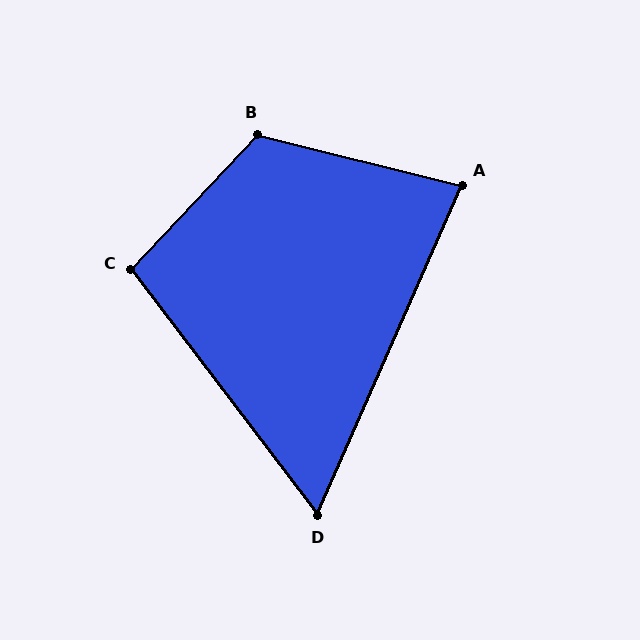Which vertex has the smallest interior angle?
D, at approximately 61 degrees.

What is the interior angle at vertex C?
Approximately 100 degrees (obtuse).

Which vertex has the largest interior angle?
B, at approximately 119 degrees.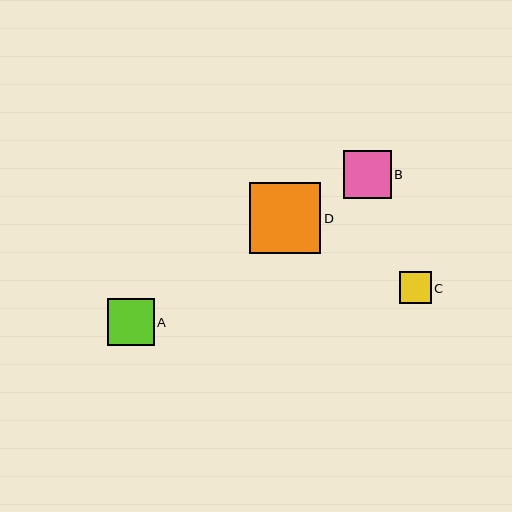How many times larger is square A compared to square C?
Square A is approximately 1.5 times the size of square C.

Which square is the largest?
Square D is the largest with a size of approximately 71 pixels.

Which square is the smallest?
Square C is the smallest with a size of approximately 32 pixels.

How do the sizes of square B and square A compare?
Square B and square A are approximately the same size.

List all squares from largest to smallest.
From largest to smallest: D, B, A, C.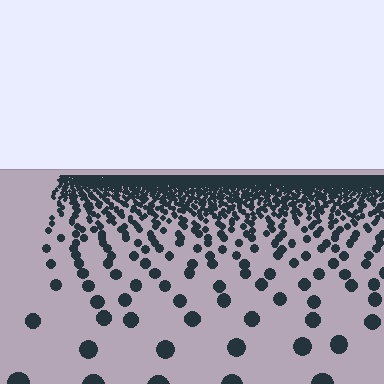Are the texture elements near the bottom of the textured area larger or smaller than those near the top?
Larger. Near the bottom, elements are closer to the viewer and appear at a bigger on-screen size.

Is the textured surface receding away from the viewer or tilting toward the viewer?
The surface is receding away from the viewer. Texture elements get smaller and denser toward the top.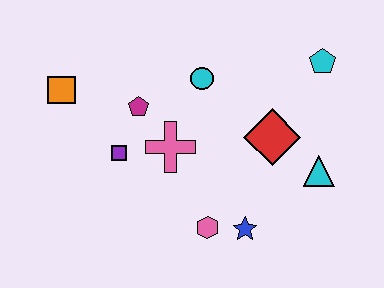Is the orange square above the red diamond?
Yes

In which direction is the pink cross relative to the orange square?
The pink cross is to the right of the orange square.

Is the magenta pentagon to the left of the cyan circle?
Yes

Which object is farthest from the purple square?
The cyan pentagon is farthest from the purple square.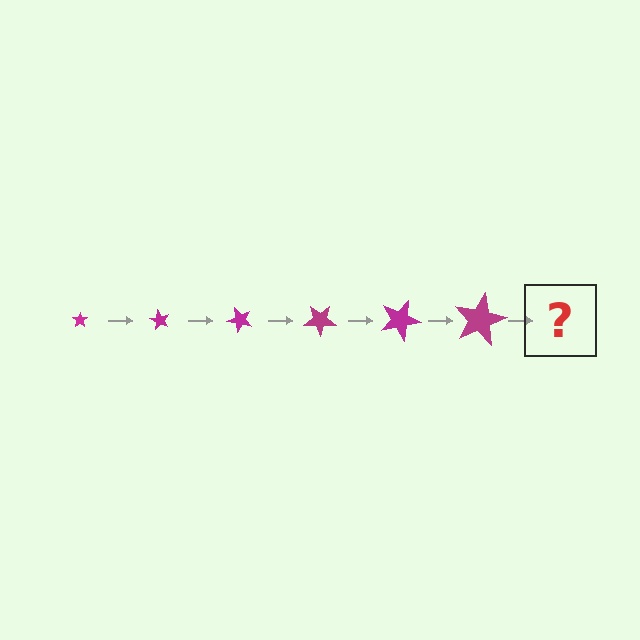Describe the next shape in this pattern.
It should be a star, larger than the previous one and rotated 360 degrees from the start.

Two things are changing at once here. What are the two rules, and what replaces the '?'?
The two rules are that the star grows larger each step and it rotates 60 degrees each step. The '?' should be a star, larger than the previous one and rotated 360 degrees from the start.